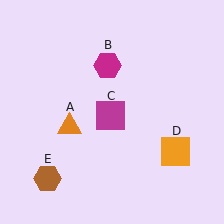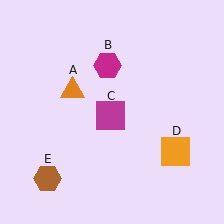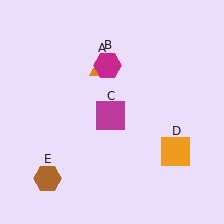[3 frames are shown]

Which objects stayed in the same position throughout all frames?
Magenta hexagon (object B) and magenta square (object C) and orange square (object D) and brown hexagon (object E) remained stationary.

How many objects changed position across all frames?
1 object changed position: orange triangle (object A).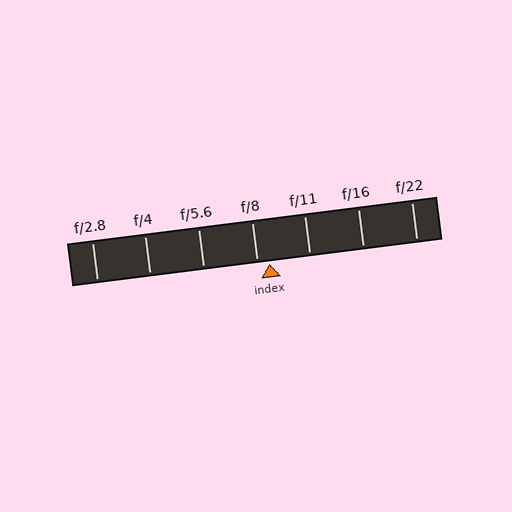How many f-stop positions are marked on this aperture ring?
There are 7 f-stop positions marked.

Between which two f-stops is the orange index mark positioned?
The index mark is between f/8 and f/11.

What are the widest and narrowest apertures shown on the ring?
The widest aperture shown is f/2.8 and the narrowest is f/22.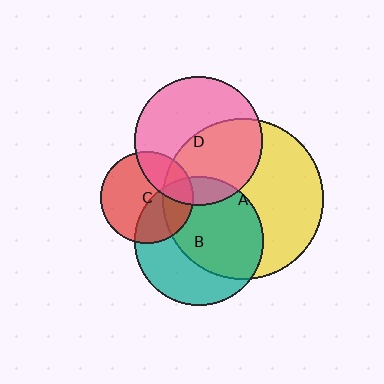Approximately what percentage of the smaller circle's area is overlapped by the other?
Approximately 40%.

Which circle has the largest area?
Circle A (yellow).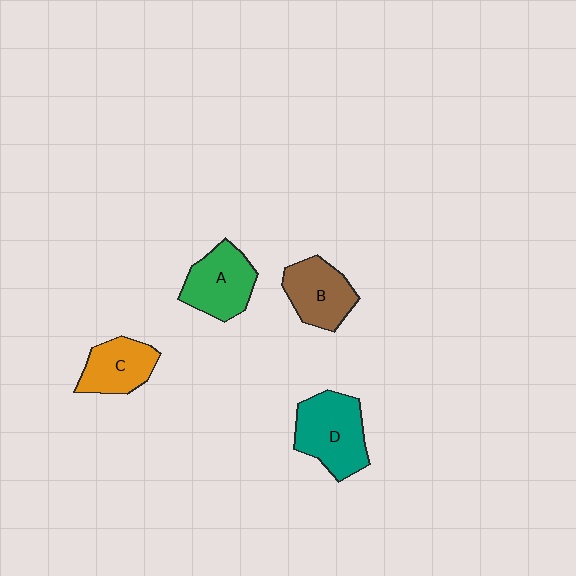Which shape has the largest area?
Shape D (teal).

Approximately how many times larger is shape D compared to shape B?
Approximately 1.3 times.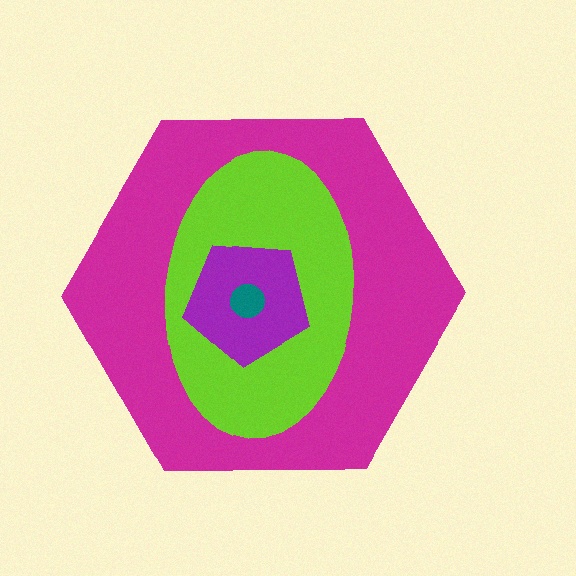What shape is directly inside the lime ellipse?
The purple pentagon.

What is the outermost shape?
The magenta hexagon.